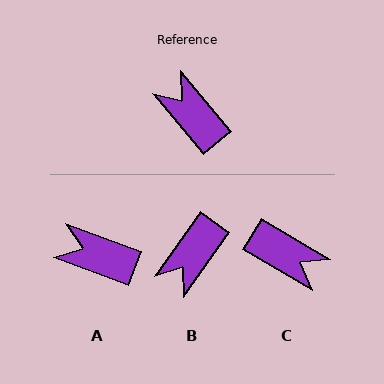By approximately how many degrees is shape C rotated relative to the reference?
Approximately 160 degrees clockwise.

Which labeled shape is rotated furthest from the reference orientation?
C, about 160 degrees away.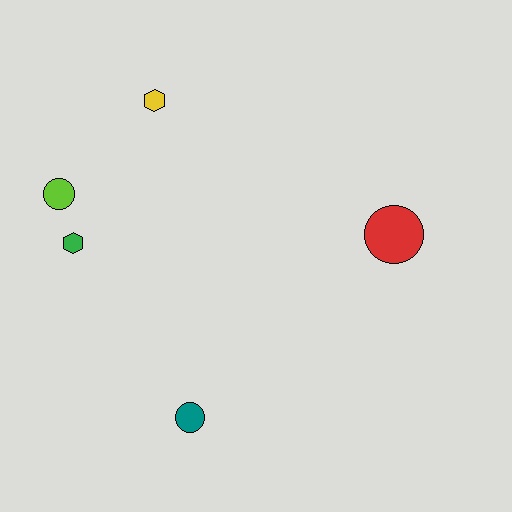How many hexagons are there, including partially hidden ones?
There are 2 hexagons.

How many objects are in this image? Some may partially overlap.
There are 5 objects.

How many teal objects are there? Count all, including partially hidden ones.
There is 1 teal object.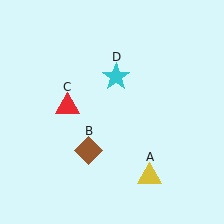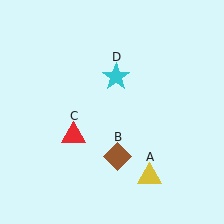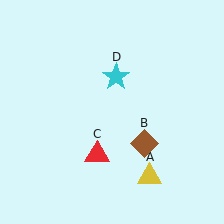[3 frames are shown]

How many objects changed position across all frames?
2 objects changed position: brown diamond (object B), red triangle (object C).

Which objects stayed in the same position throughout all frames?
Yellow triangle (object A) and cyan star (object D) remained stationary.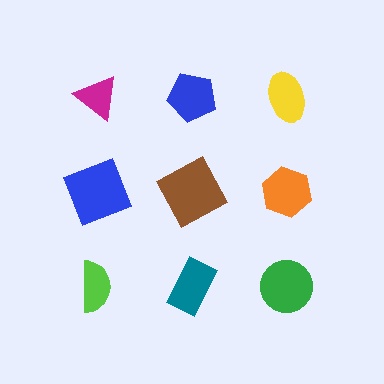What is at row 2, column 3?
An orange hexagon.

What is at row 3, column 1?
A lime semicircle.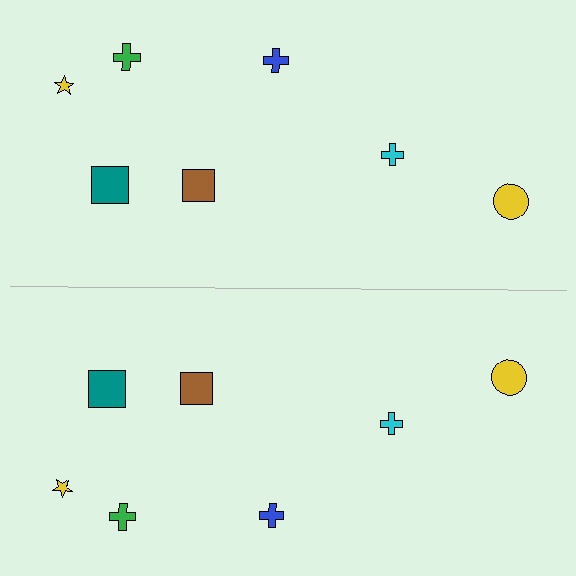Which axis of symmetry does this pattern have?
The pattern has a horizontal axis of symmetry running through the center of the image.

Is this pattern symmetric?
Yes, this pattern has bilateral (reflection) symmetry.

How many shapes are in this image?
There are 14 shapes in this image.